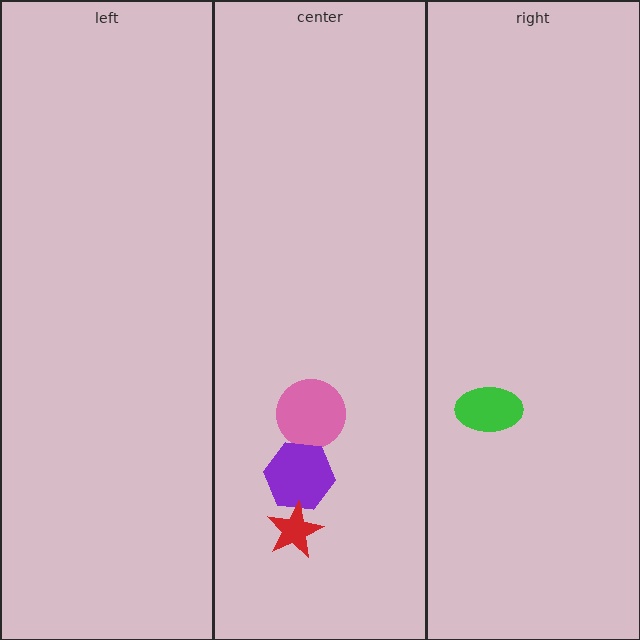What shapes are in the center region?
The pink circle, the purple hexagon, the red star.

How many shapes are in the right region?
1.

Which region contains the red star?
The center region.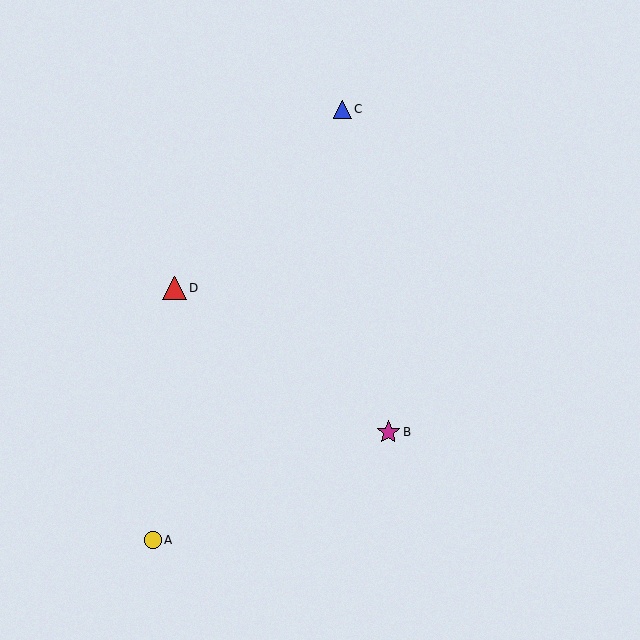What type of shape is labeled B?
Shape B is a magenta star.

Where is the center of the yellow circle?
The center of the yellow circle is at (153, 540).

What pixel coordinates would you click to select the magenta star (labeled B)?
Click at (388, 432) to select the magenta star B.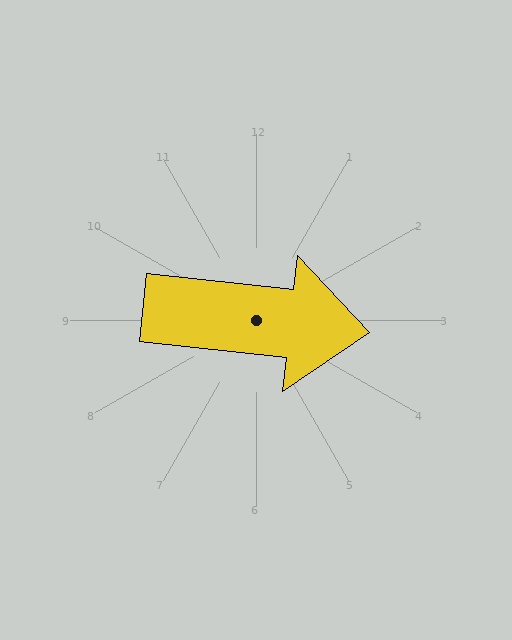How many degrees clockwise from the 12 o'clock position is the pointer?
Approximately 96 degrees.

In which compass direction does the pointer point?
East.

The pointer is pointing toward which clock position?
Roughly 3 o'clock.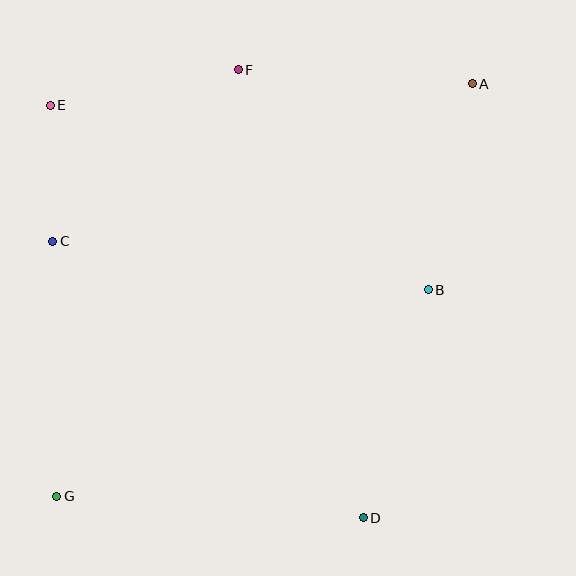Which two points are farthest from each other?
Points A and G are farthest from each other.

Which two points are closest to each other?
Points C and E are closest to each other.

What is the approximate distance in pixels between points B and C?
The distance between B and C is approximately 379 pixels.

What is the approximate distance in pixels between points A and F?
The distance between A and F is approximately 234 pixels.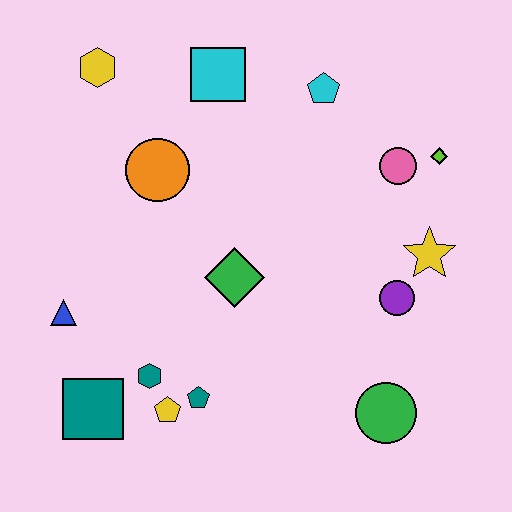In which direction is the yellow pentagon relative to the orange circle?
The yellow pentagon is below the orange circle.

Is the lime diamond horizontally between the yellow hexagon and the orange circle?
No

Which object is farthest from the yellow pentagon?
The lime diamond is farthest from the yellow pentagon.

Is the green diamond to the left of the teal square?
No